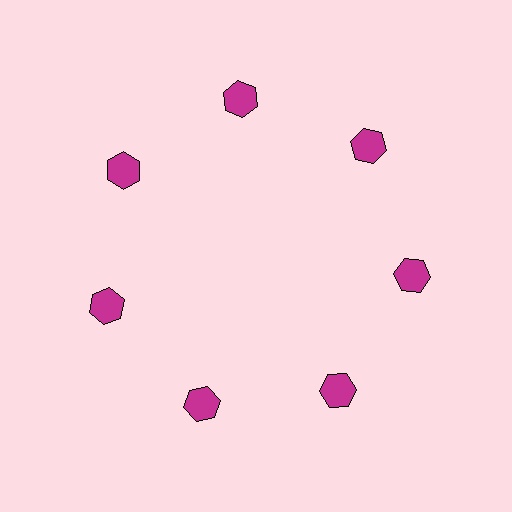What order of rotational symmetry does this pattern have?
This pattern has 7-fold rotational symmetry.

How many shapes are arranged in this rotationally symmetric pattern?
There are 7 shapes, arranged in 7 groups of 1.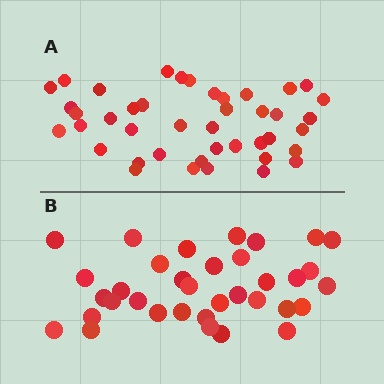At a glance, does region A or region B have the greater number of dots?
Region A (the top region) has more dots.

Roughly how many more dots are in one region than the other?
Region A has roughly 8 or so more dots than region B.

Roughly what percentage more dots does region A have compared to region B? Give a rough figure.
About 20% more.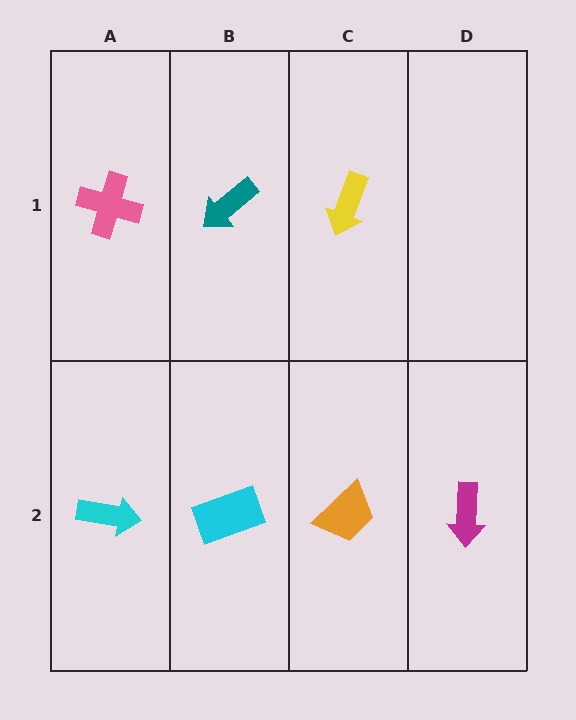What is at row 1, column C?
A yellow arrow.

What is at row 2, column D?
A magenta arrow.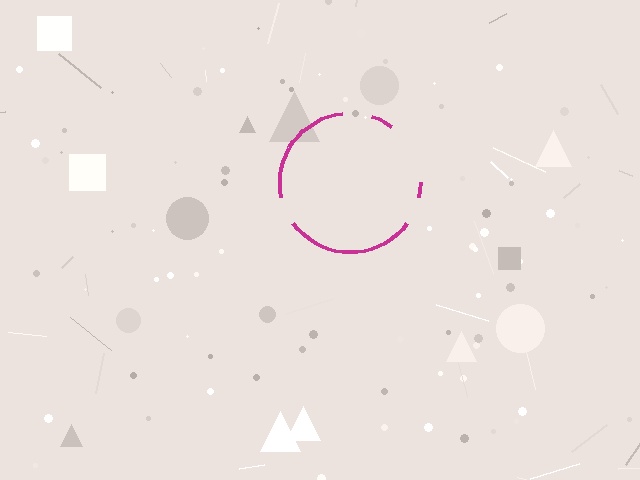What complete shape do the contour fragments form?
The contour fragments form a circle.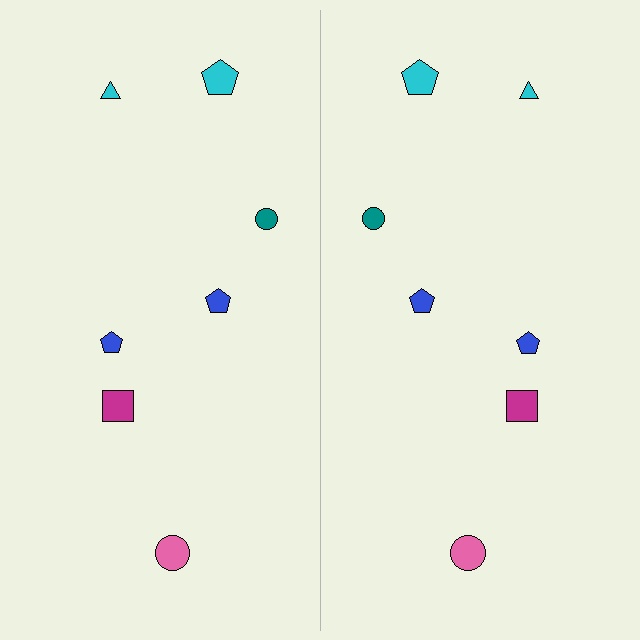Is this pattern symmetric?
Yes, this pattern has bilateral (reflection) symmetry.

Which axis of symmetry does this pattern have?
The pattern has a vertical axis of symmetry running through the center of the image.